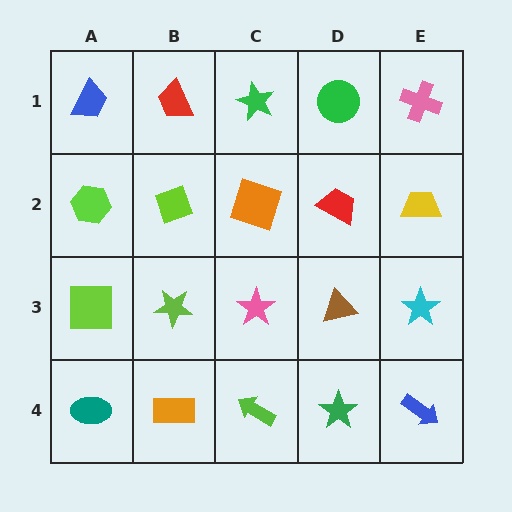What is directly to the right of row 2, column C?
A red trapezoid.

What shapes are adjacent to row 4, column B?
A lime star (row 3, column B), a teal ellipse (row 4, column A), a lime arrow (row 4, column C).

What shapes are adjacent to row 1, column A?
A lime hexagon (row 2, column A), a red trapezoid (row 1, column B).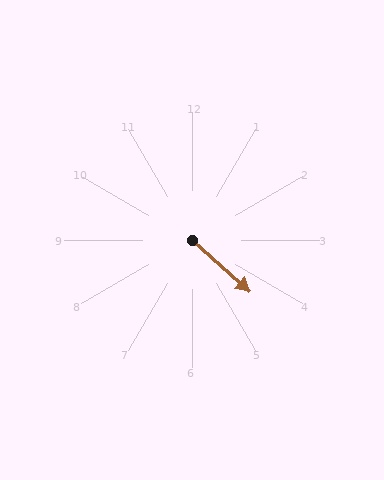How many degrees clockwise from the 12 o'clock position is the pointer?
Approximately 132 degrees.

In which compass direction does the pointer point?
Southeast.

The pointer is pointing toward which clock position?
Roughly 4 o'clock.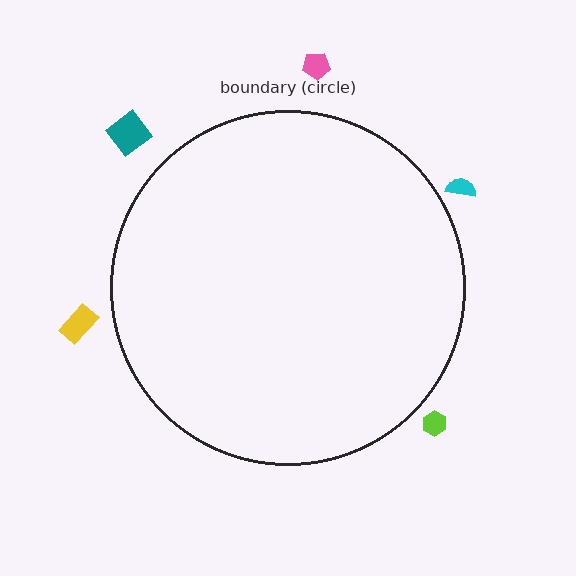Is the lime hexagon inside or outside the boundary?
Outside.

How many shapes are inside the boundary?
0 inside, 5 outside.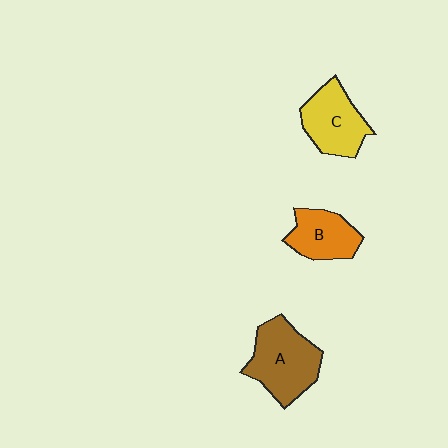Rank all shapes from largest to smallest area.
From largest to smallest: A (brown), C (yellow), B (orange).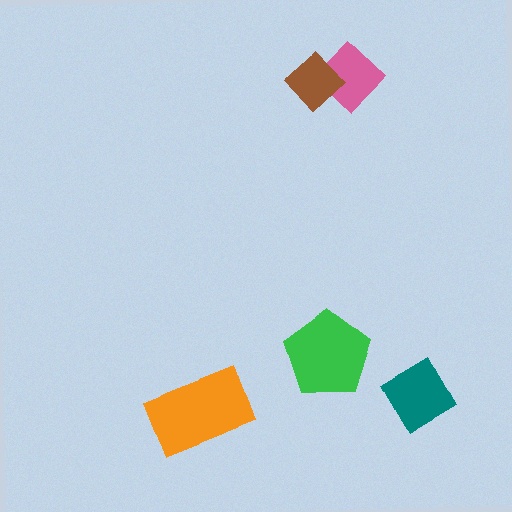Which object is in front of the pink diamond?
The brown diamond is in front of the pink diamond.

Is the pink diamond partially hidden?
Yes, it is partially covered by another shape.